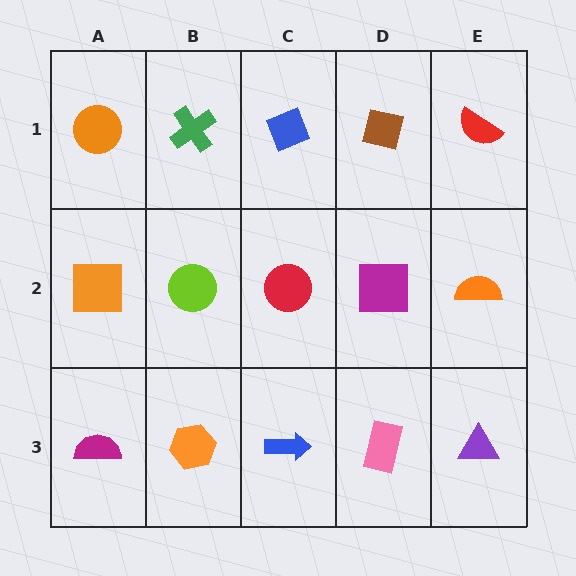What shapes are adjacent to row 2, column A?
An orange circle (row 1, column A), a magenta semicircle (row 3, column A), a lime circle (row 2, column B).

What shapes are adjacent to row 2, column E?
A red semicircle (row 1, column E), a purple triangle (row 3, column E), a magenta square (row 2, column D).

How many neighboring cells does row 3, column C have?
3.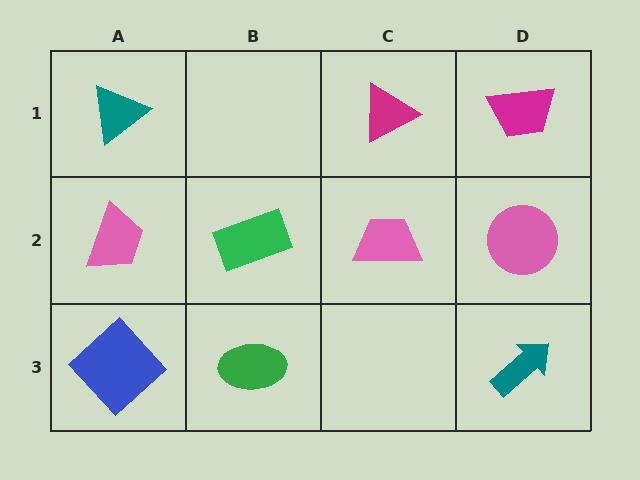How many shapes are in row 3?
3 shapes.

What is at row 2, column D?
A pink circle.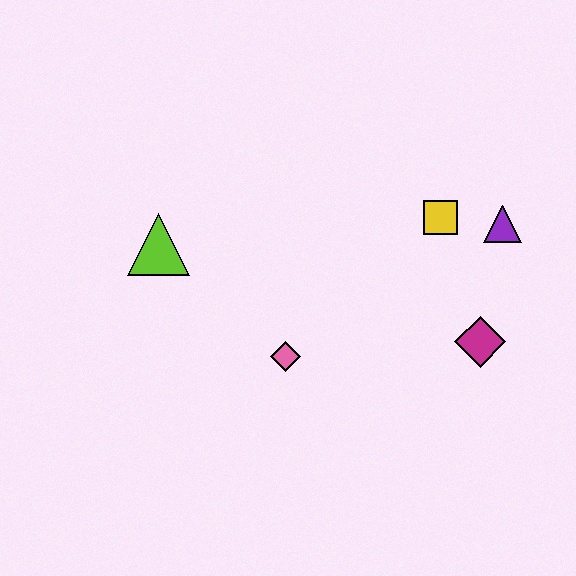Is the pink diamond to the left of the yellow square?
Yes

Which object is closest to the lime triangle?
The pink diamond is closest to the lime triangle.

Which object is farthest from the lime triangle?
The purple triangle is farthest from the lime triangle.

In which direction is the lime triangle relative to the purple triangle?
The lime triangle is to the left of the purple triangle.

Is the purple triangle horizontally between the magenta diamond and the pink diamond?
No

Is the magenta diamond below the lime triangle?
Yes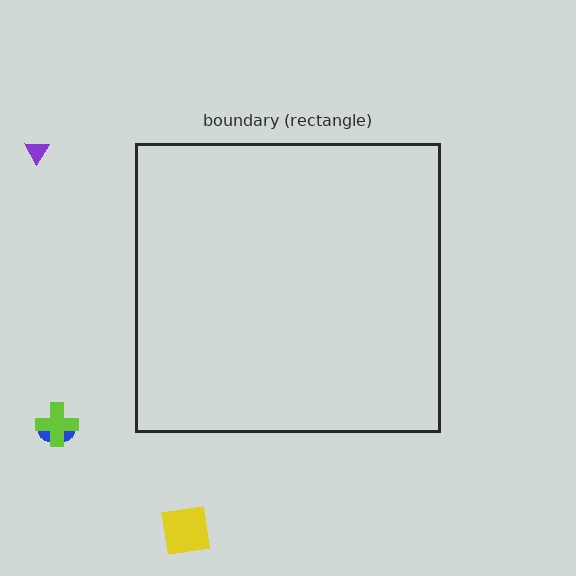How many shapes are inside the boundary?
0 inside, 4 outside.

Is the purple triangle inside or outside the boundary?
Outside.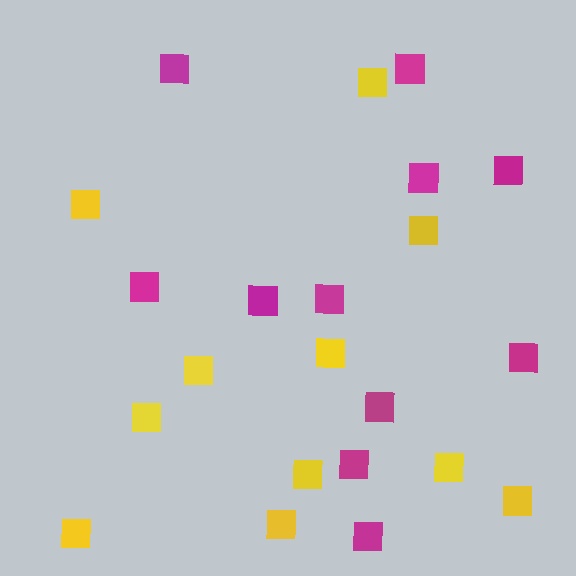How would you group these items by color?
There are 2 groups: one group of magenta squares (11) and one group of yellow squares (11).